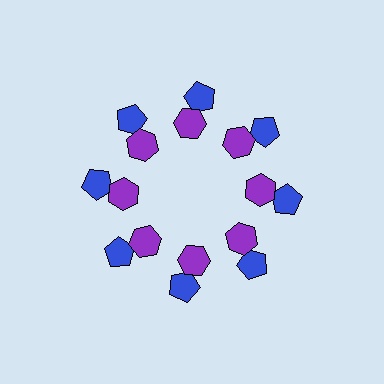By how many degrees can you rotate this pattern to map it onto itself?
The pattern maps onto itself every 45 degrees of rotation.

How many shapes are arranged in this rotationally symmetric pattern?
There are 16 shapes, arranged in 8 groups of 2.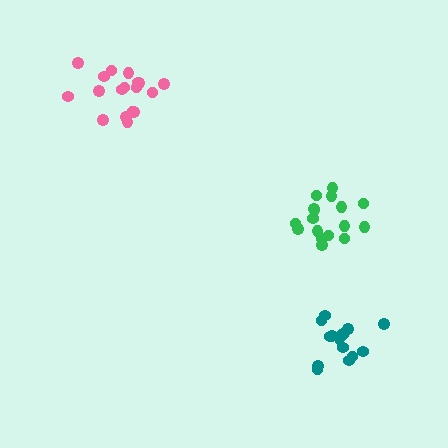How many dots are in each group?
Group 1: 18 dots, Group 2: 15 dots, Group 3: 18 dots (51 total).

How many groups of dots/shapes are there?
There are 3 groups.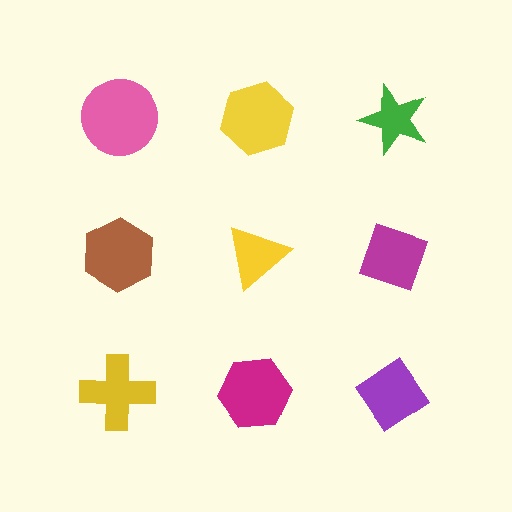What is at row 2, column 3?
A magenta diamond.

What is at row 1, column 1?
A pink circle.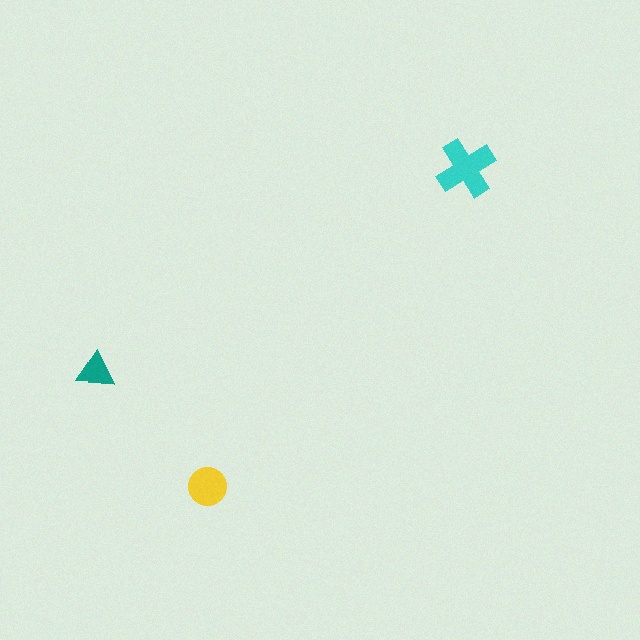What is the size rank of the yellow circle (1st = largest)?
2nd.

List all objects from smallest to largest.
The teal triangle, the yellow circle, the cyan cross.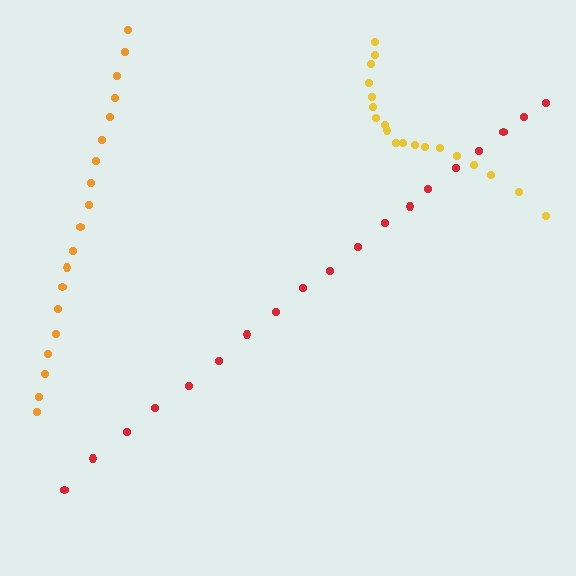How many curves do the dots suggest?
There are 3 distinct paths.